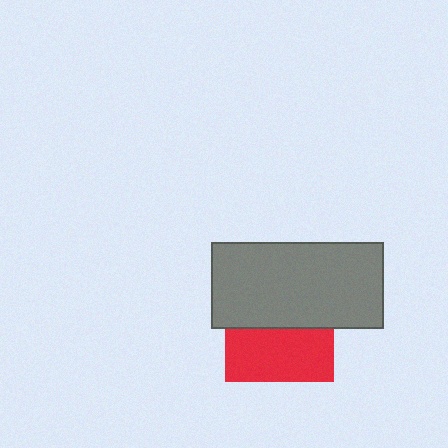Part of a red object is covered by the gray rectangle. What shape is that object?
It is a square.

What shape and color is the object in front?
The object in front is a gray rectangle.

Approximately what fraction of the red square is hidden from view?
Roughly 52% of the red square is hidden behind the gray rectangle.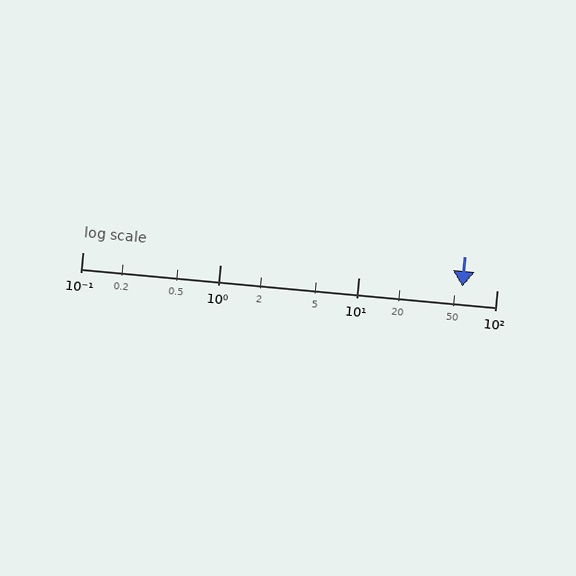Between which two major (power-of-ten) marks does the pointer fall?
The pointer is between 10 and 100.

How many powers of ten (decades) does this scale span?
The scale spans 3 decades, from 0.1 to 100.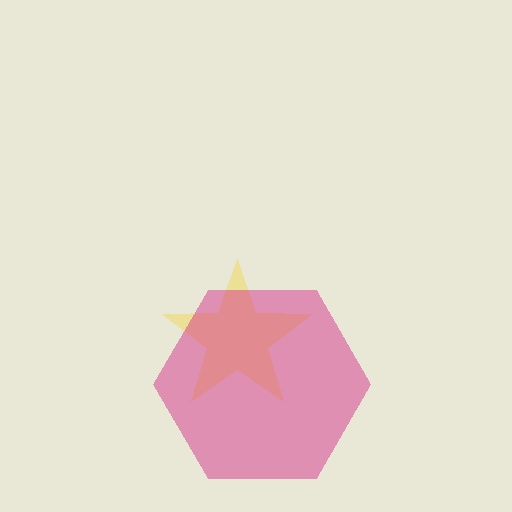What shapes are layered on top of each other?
The layered shapes are: a yellow star, a magenta hexagon.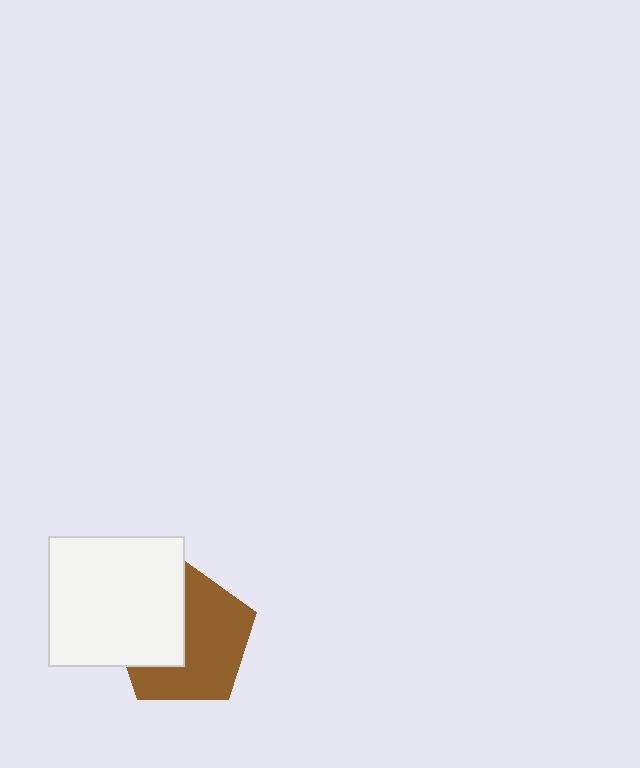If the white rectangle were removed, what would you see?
You would see the complete brown pentagon.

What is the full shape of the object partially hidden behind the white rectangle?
The partially hidden object is a brown pentagon.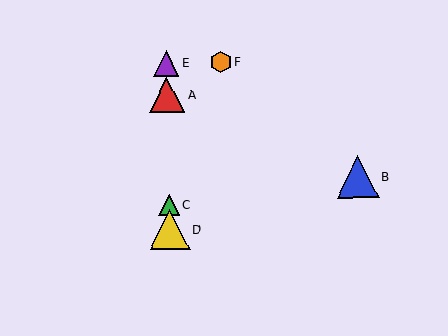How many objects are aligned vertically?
4 objects (A, C, D, E) are aligned vertically.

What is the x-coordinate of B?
Object B is at x≈358.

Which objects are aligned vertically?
Objects A, C, D, E are aligned vertically.